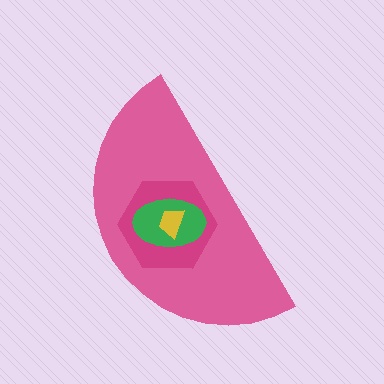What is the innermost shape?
The yellow trapezoid.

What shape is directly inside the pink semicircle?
The magenta hexagon.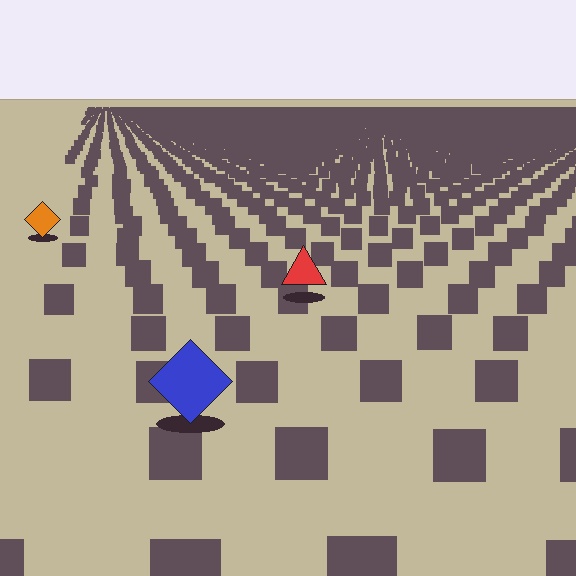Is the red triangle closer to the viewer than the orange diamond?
Yes. The red triangle is closer — you can tell from the texture gradient: the ground texture is coarser near it.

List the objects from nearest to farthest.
From nearest to farthest: the blue diamond, the red triangle, the orange diamond.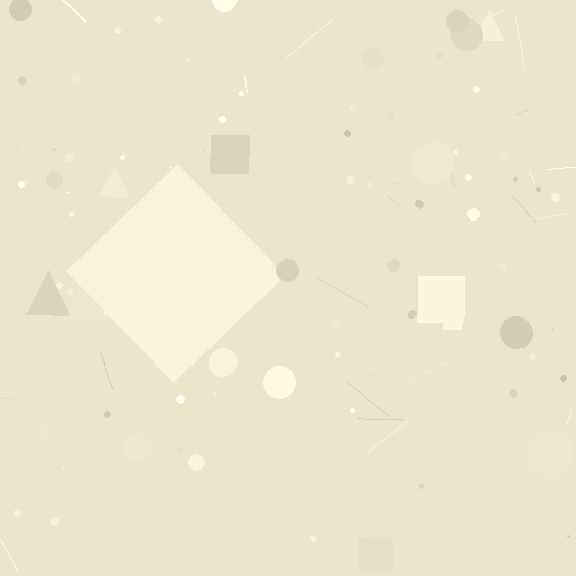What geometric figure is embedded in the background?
A diamond is embedded in the background.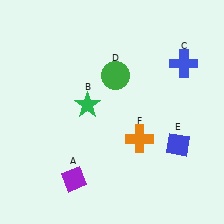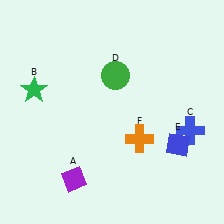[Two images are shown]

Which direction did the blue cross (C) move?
The blue cross (C) moved down.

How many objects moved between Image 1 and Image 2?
2 objects moved between the two images.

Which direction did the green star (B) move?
The green star (B) moved left.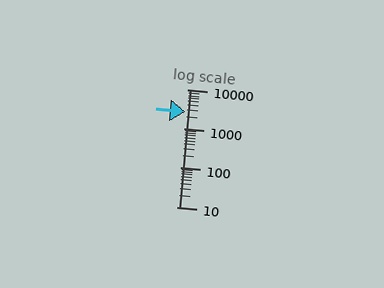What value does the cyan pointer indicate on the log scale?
The pointer indicates approximately 2700.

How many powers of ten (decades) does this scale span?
The scale spans 3 decades, from 10 to 10000.